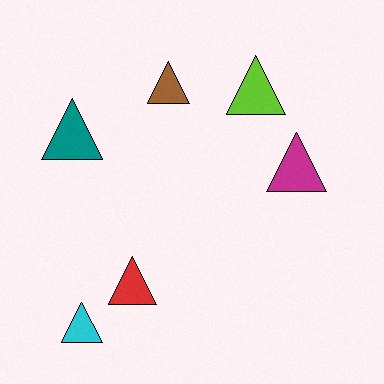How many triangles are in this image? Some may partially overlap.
There are 6 triangles.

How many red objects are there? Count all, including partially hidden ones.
There is 1 red object.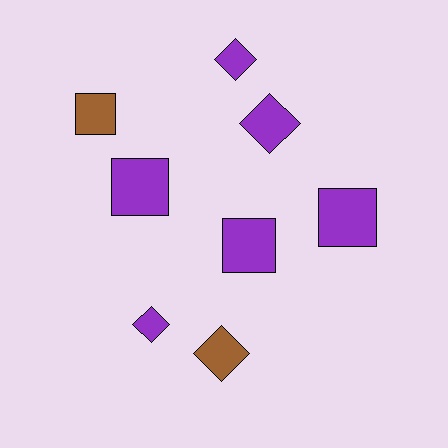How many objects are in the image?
There are 8 objects.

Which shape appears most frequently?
Square, with 4 objects.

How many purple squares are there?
There are 3 purple squares.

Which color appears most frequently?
Purple, with 6 objects.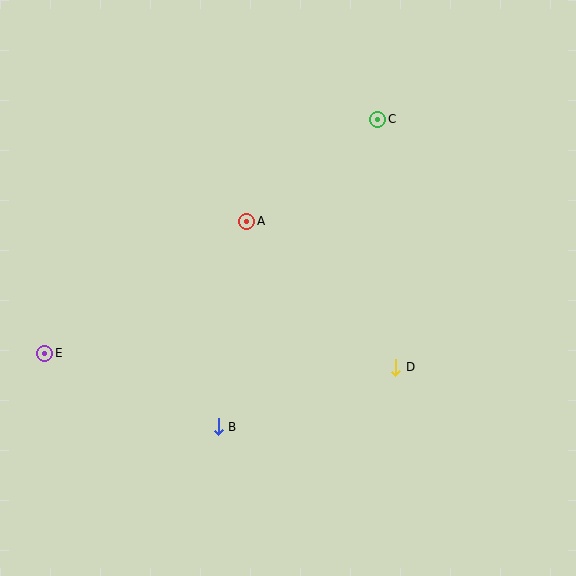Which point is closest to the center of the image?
Point A at (247, 221) is closest to the center.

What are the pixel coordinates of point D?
Point D is at (396, 367).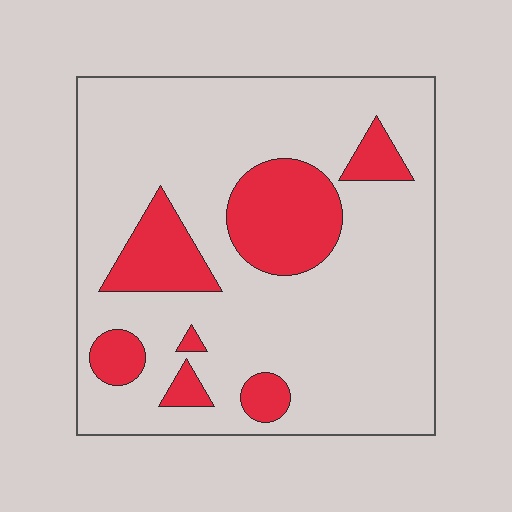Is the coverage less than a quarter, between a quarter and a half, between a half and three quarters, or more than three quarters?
Less than a quarter.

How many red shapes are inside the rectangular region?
7.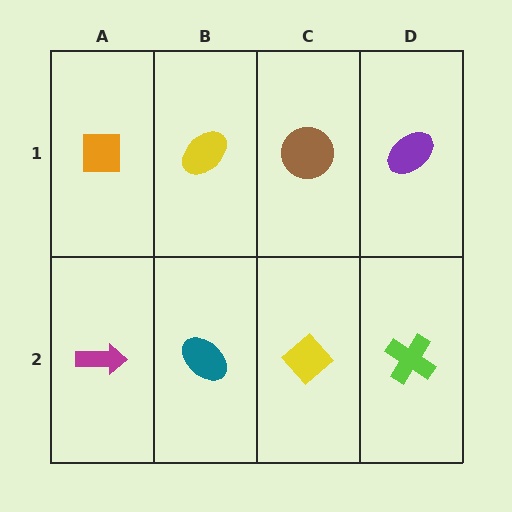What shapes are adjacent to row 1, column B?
A teal ellipse (row 2, column B), an orange square (row 1, column A), a brown circle (row 1, column C).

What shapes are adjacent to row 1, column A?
A magenta arrow (row 2, column A), a yellow ellipse (row 1, column B).